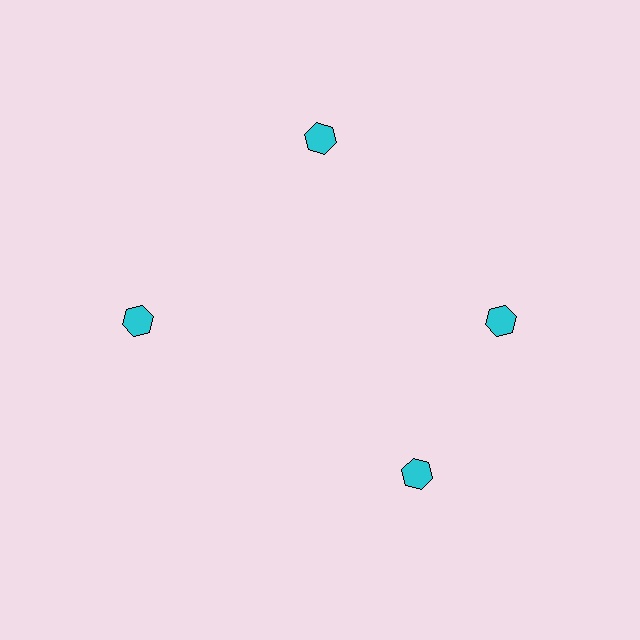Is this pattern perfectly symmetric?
No. The 4 cyan hexagons are arranged in a ring, but one element near the 6 o'clock position is rotated out of alignment along the ring, breaking the 4-fold rotational symmetry.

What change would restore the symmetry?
The symmetry would be restored by rotating it back into even spacing with its neighbors so that all 4 hexagons sit at equal angles and equal distance from the center.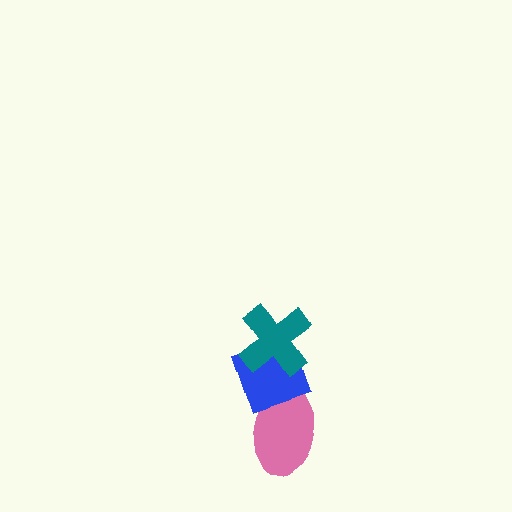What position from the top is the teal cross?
The teal cross is 1st from the top.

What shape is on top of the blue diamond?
The teal cross is on top of the blue diamond.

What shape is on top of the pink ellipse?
The blue diamond is on top of the pink ellipse.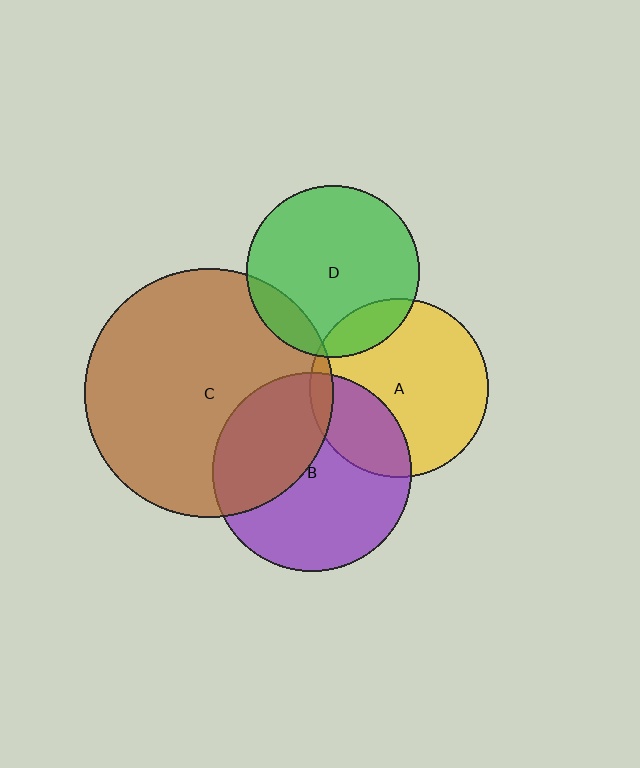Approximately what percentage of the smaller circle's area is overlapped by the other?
Approximately 40%.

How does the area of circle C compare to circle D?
Approximately 2.1 times.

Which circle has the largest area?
Circle C (brown).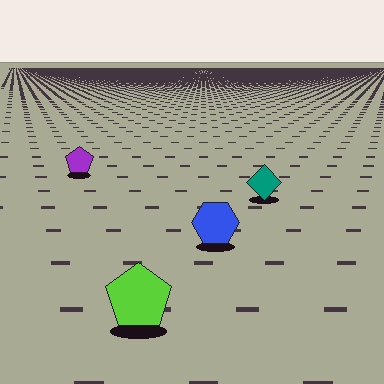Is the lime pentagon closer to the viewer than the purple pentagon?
Yes. The lime pentagon is closer — you can tell from the texture gradient: the ground texture is coarser near it.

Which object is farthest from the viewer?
The purple pentagon is farthest from the viewer. It appears smaller and the ground texture around it is denser.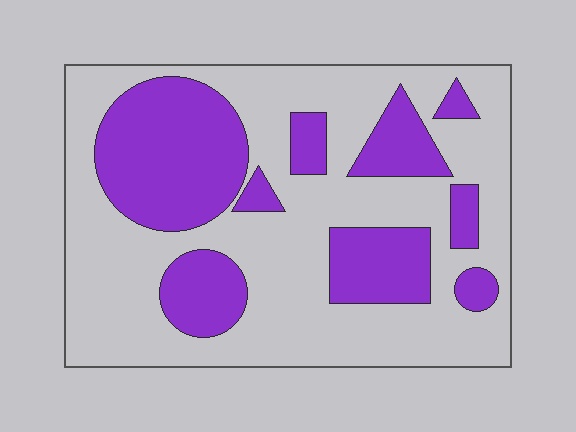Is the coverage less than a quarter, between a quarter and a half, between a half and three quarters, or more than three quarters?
Between a quarter and a half.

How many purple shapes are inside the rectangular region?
9.